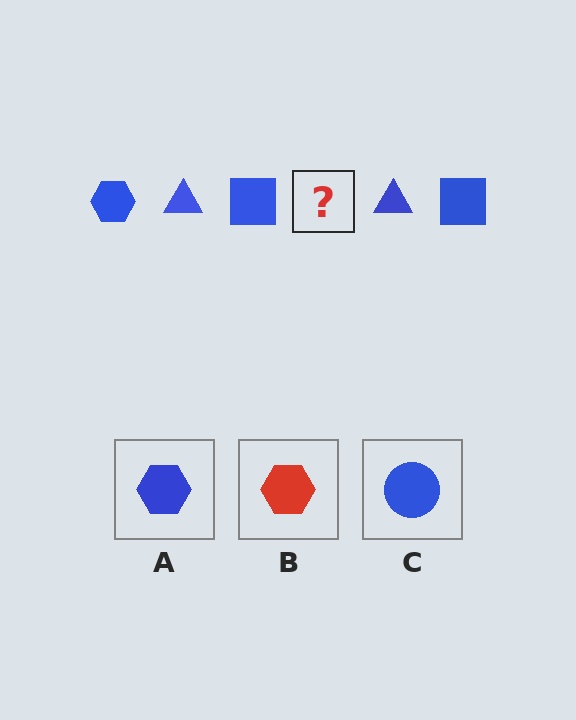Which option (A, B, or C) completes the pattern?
A.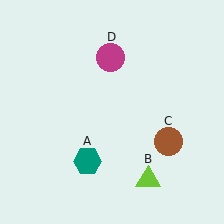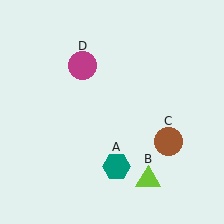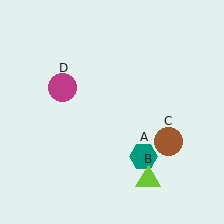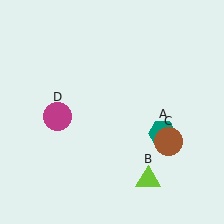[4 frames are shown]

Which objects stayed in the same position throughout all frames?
Lime triangle (object B) and brown circle (object C) remained stationary.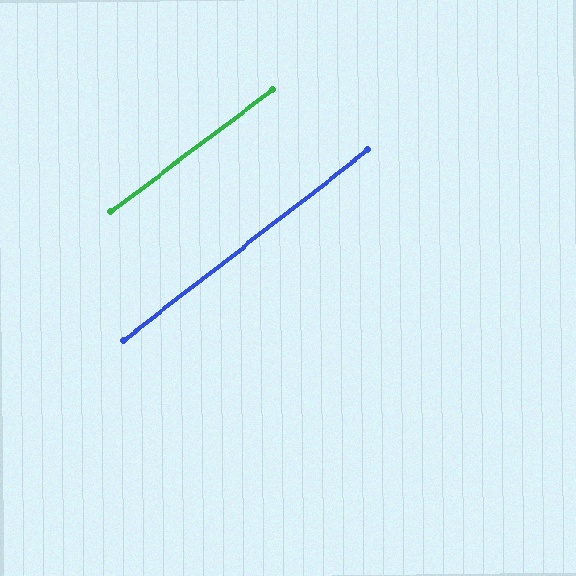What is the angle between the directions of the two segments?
Approximately 1 degree.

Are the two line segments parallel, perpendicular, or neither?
Parallel — their directions differ by only 0.8°.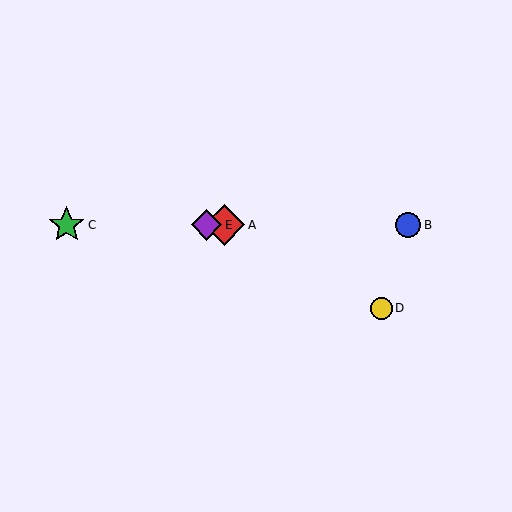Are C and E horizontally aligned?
Yes, both are at y≈225.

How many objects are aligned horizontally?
4 objects (A, B, C, E) are aligned horizontally.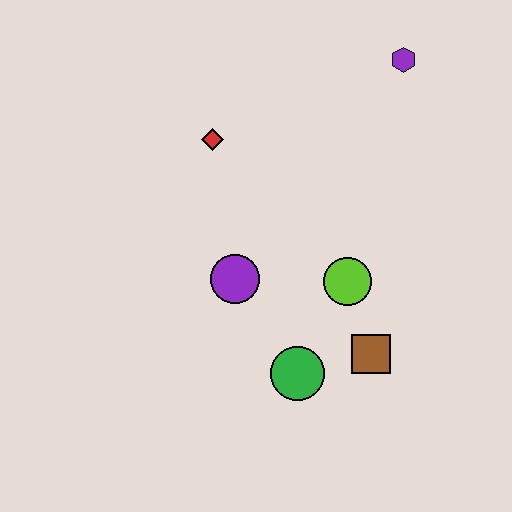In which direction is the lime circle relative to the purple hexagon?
The lime circle is below the purple hexagon.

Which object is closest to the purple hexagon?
The red diamond is closest to the purple hexagon.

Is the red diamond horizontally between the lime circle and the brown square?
No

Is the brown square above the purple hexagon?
No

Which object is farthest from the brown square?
The purple hexagon is farthest from the brown square.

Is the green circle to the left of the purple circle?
No